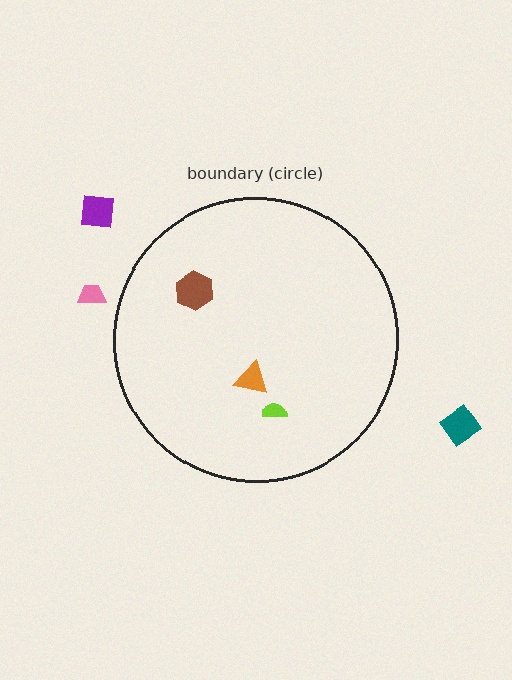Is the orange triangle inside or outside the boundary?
Inside.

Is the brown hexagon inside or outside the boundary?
Inside.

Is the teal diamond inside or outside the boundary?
Outside.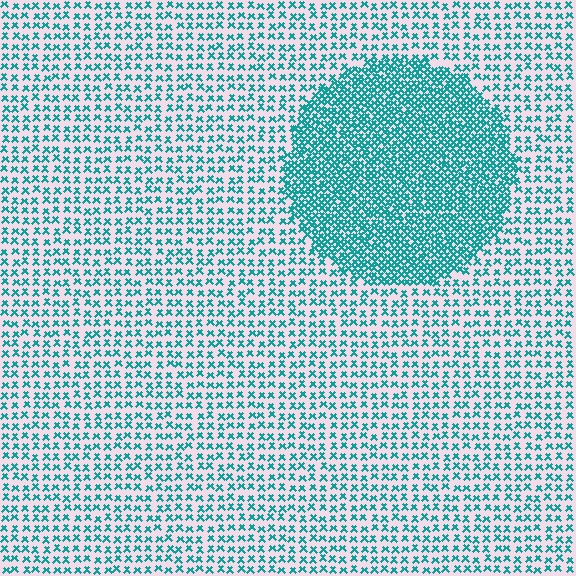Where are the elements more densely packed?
The elements are more densely packed inside the circle boundary.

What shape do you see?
I see a circle.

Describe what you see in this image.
The image contains small teal elements arranged at two different densities. A circle-shaped region is visible where the elements are more densely packed than the surrounding area.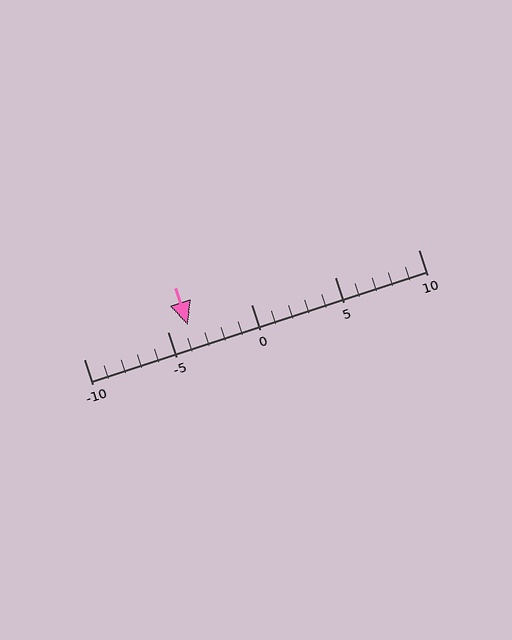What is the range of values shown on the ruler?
The ruler shows values from -10 to 10.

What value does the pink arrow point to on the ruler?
The pink arrow points to approximately -4.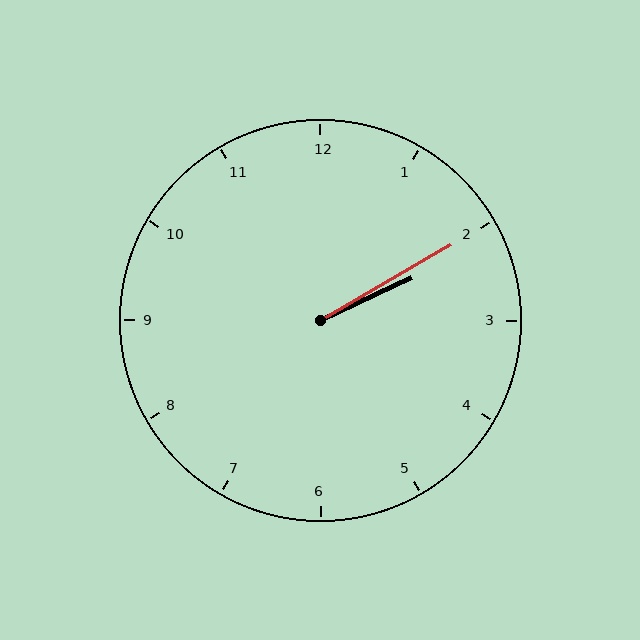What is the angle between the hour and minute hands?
Approximately 5 degrees.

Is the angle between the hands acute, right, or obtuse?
It is acute.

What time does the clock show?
2:10.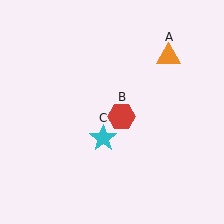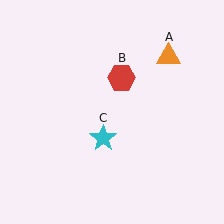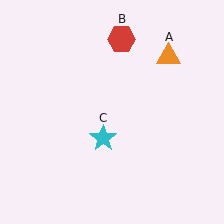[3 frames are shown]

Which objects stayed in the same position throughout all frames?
Orange triangle (object A) and cyan star (object C) remained stationary.